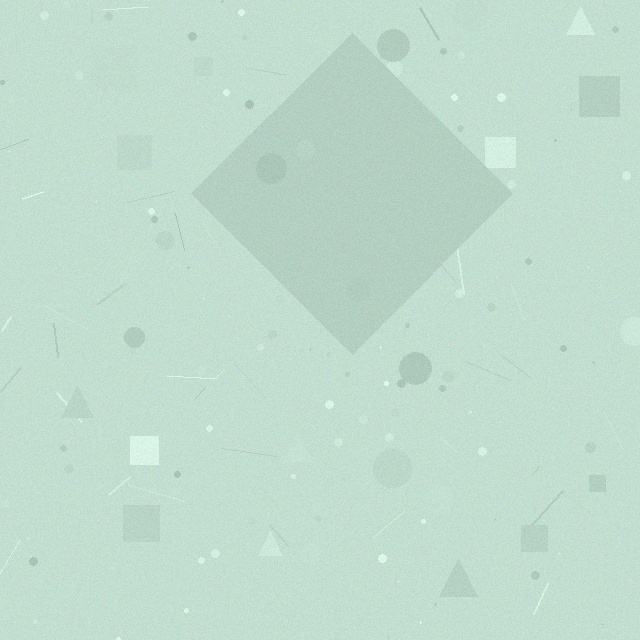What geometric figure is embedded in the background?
A diamond is embedded in the background.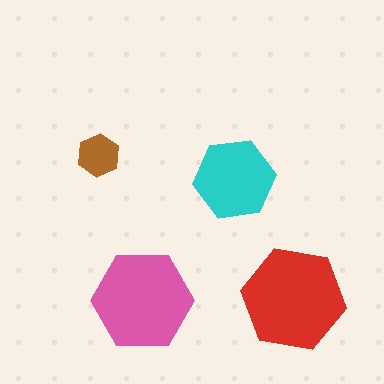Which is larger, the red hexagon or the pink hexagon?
The red one.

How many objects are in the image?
There are 4 objects in the image.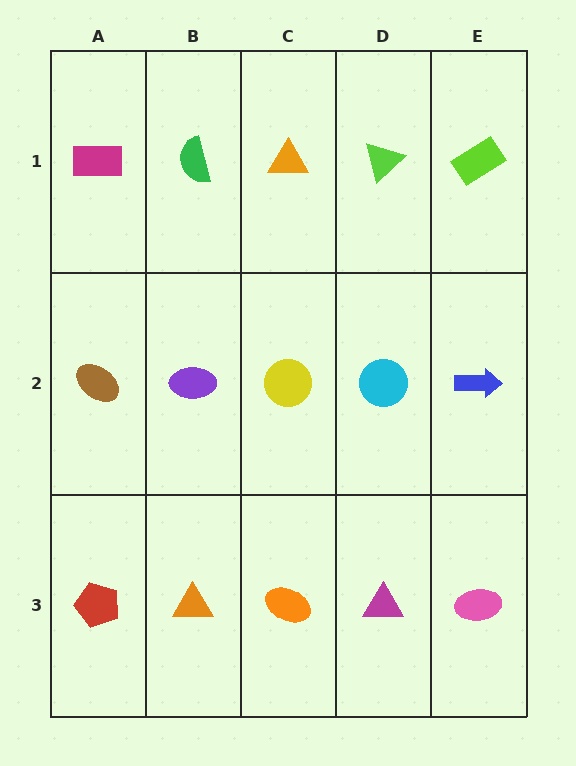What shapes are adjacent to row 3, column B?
A purple ellipse (row 2, column B), a red pentagon (row 3, column A), an orange ellipse (row 3, column C).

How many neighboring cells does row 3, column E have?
2.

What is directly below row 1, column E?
A blue arrow.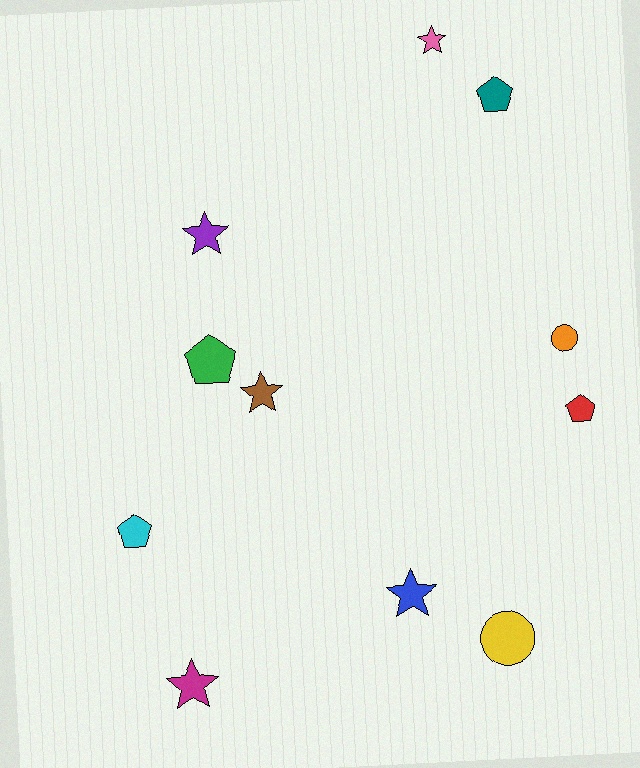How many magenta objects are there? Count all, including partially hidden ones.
There is 1 magenta object.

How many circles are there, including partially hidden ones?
There are 2 circles.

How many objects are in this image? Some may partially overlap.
There are 11 objects.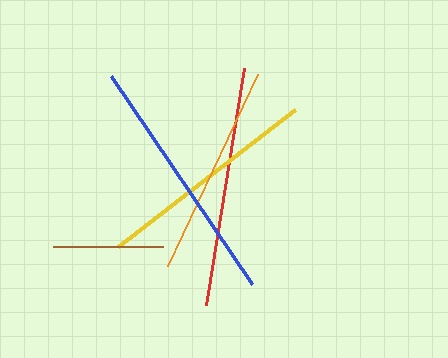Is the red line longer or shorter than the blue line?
The blue line is longer than the red line.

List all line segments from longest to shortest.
From longest to shortest: blue, red, yellow, orange, brown.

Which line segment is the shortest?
The brown line is the shortest at approximately 110 pixels.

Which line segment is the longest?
The blue line is the longest at approximately 252 pixels.